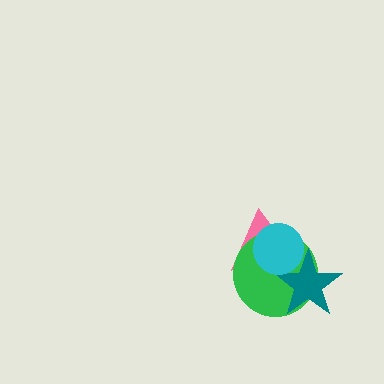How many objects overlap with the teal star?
3 objects overlap with the teal star.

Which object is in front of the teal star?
The cyan circle is in front of the teal star.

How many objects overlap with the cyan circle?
3 objects overlap with the cyan circle.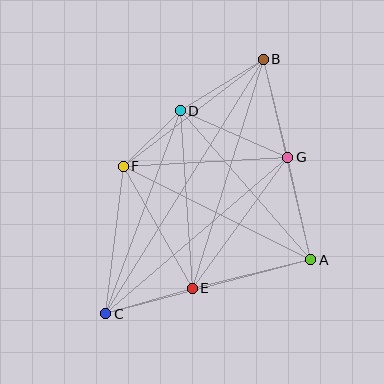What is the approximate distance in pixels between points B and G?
The distance between B and G is approximately 101 pixels.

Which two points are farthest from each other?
Points B and C are farthest from each other.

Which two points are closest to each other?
Points D and F are closest to each other.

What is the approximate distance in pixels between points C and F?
The distance between C and F is approximately 149 pixels.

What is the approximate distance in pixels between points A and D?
The distance between A and D is approximately 198 pixels.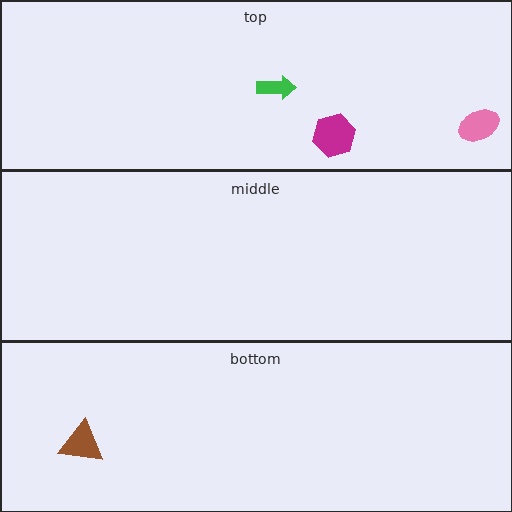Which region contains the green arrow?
The top region.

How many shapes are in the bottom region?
1.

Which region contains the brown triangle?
The bottom region.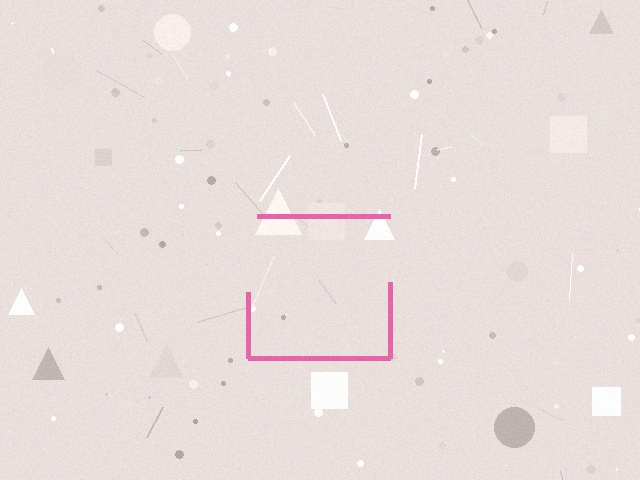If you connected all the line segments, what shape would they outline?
They would outline a square.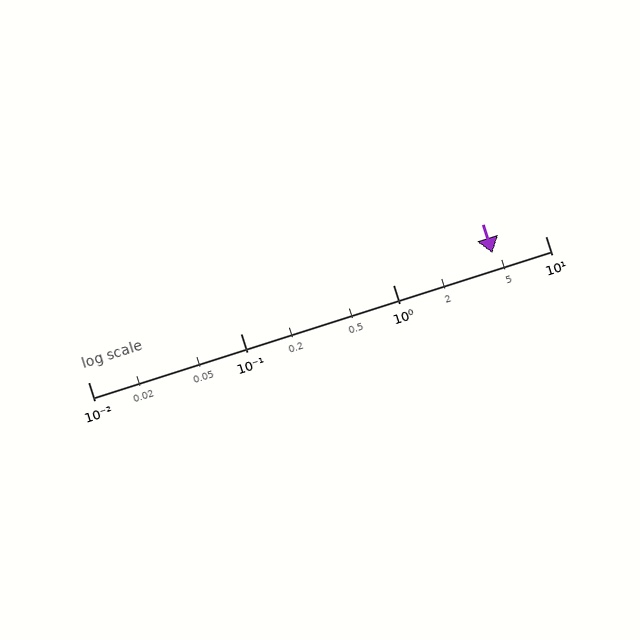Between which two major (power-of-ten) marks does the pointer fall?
The pointer is between 1 and 10.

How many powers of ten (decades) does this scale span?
The scale spans 3 decades, from 0.01 to 10.